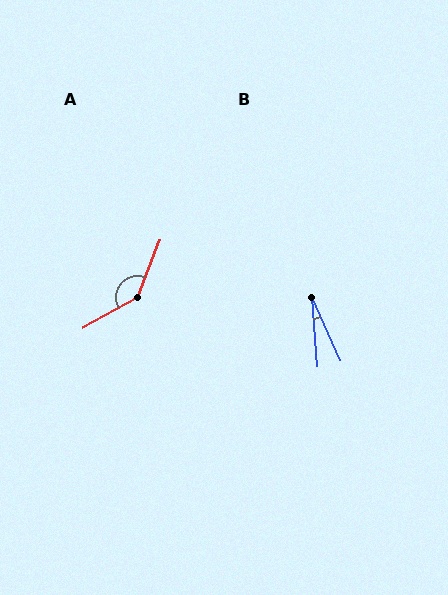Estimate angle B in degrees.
Approximately 19 degrees.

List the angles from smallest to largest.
B (19°), A (139°).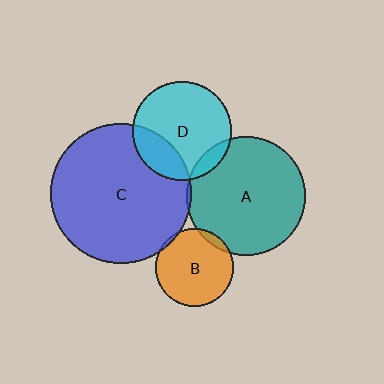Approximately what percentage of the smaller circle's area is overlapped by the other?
Approximately 25%.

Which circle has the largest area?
Circle C (blue).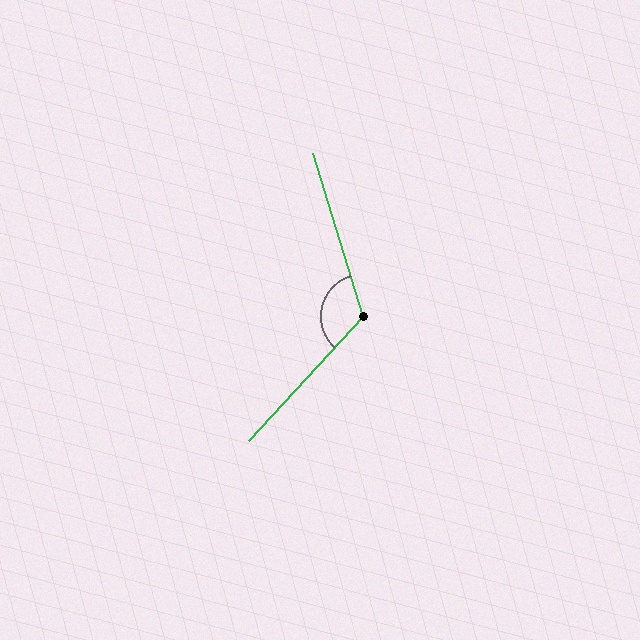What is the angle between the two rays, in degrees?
Approximately 120 degrees.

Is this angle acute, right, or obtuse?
It is obtuse.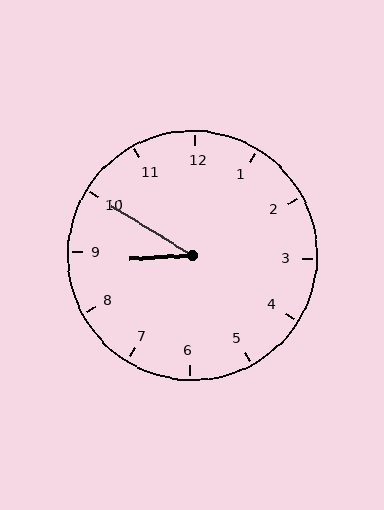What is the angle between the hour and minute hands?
Approximately 35 degrees.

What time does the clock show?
8:50.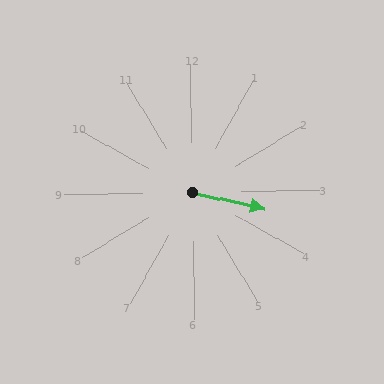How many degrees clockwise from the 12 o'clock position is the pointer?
Approximately 104 degrees.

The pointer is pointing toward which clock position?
Roughly 3 o'clock.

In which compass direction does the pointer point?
East.